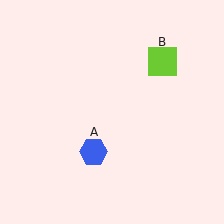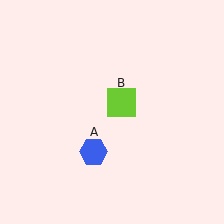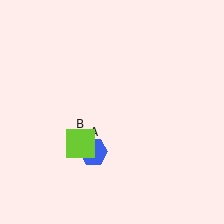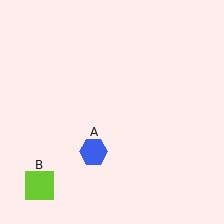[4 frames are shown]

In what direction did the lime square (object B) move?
The lime square (object B) moved down and to the left.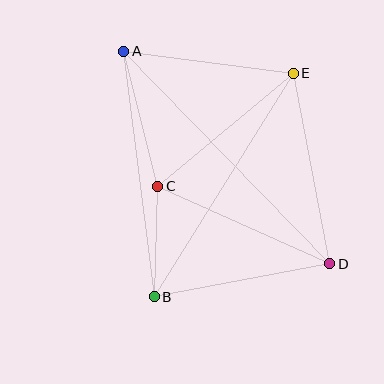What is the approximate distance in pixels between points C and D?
The distance between C and D is approximately 189 pixels.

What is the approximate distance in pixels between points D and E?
The distance between D and E is approximately 194 pixels.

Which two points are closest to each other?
Points B and C are closest to each other.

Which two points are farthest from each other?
Points A and D are farthest from each other.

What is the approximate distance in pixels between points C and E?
The distance between C and E is approximately 177 pixels.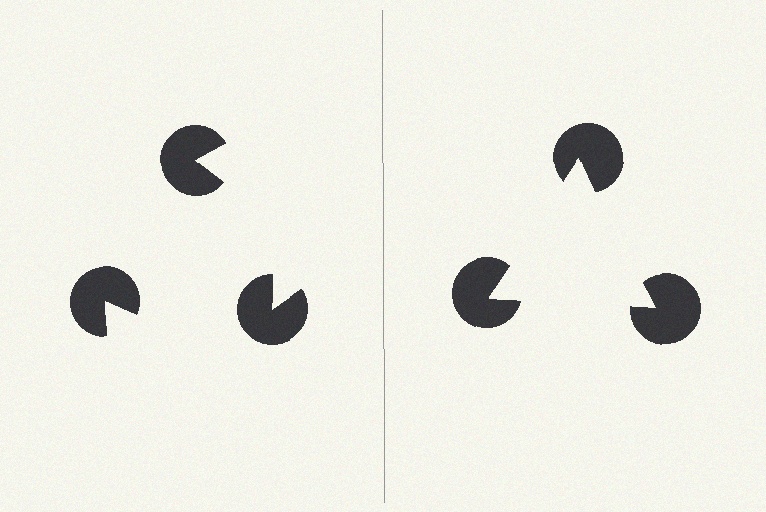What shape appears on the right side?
An illusory triangle.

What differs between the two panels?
The pac-man discs are positioned identically on both sides; only the wedge orientations differ. On the right they align to a triangle; on the left they are misaligned.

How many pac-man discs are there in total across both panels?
6 — 3 on each side.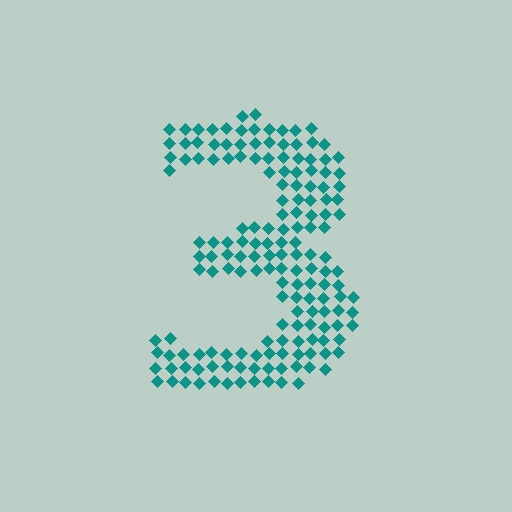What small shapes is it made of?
It is made of small diamonds.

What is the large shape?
The large shape is the digit 3.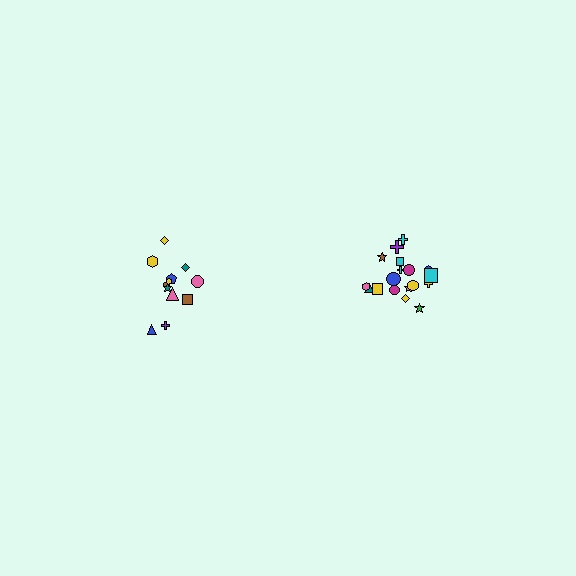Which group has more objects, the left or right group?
The right group.